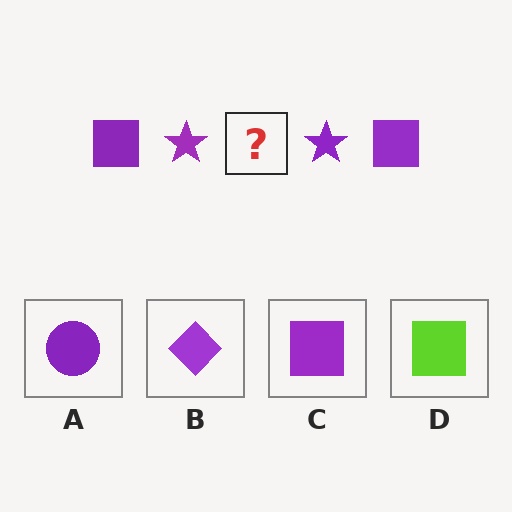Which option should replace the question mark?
Option C.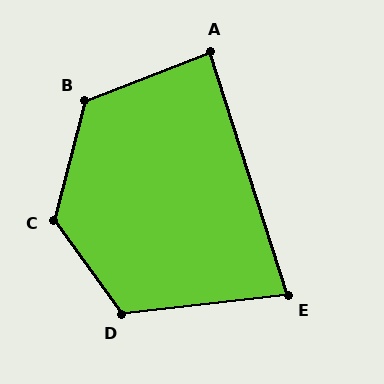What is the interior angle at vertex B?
Approximately 125 degrees (obtuse).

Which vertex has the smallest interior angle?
E, at approximately 79 degrees.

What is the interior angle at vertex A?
Approximately 87 degrees (approximately right).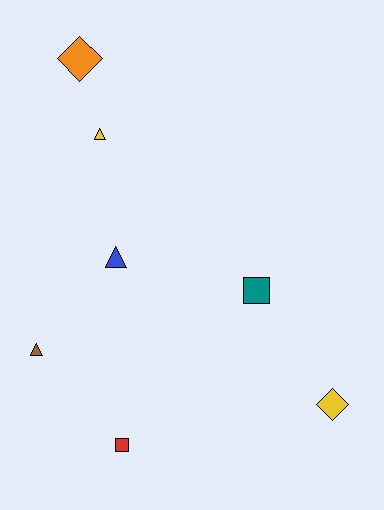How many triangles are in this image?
There are 3 triangles.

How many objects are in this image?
There are 7 objects.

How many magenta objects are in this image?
There are no magenta objects.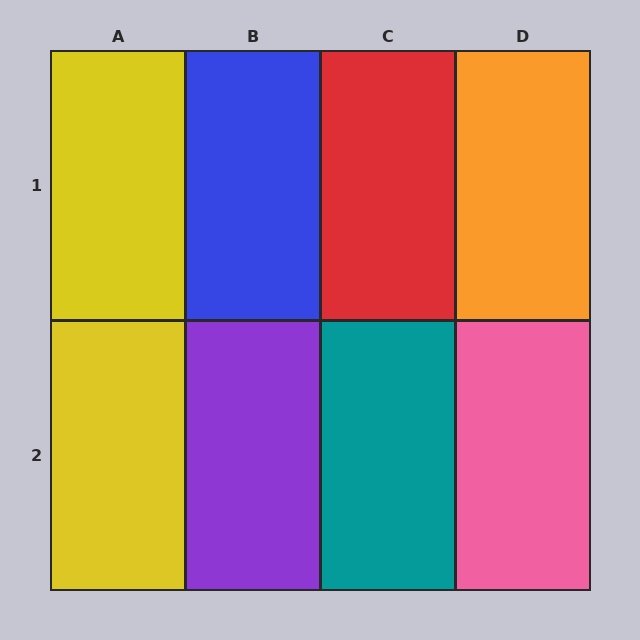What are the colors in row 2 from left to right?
Yellow, purple, teal, pink.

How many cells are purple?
1 cell is purple.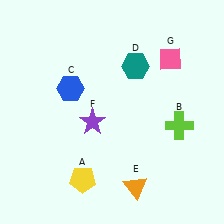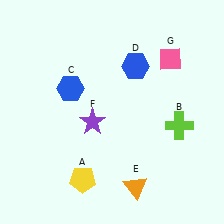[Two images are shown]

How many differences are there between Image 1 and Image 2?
There is 1 difference between the two images.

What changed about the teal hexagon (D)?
In Image 1, D is teal. In Image 2, it changed to blue.